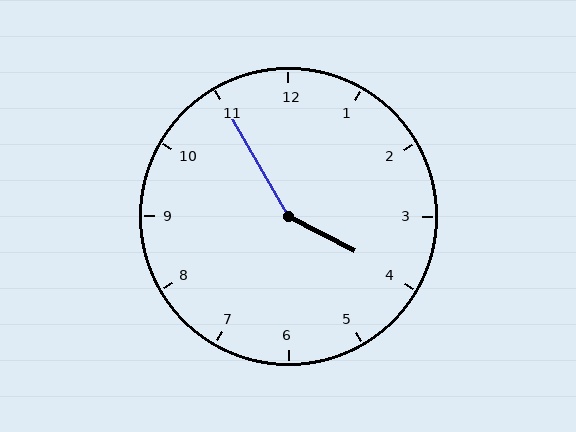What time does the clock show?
3:55.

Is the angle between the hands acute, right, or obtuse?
It is obtuse.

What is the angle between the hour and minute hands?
Approximately 148 degrees.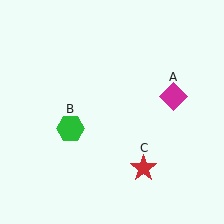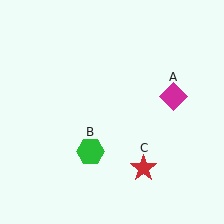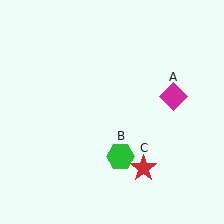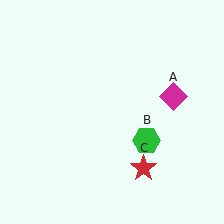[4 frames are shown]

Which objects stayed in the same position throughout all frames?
Magenta diamond (object A) and red star (object C) remained stationary.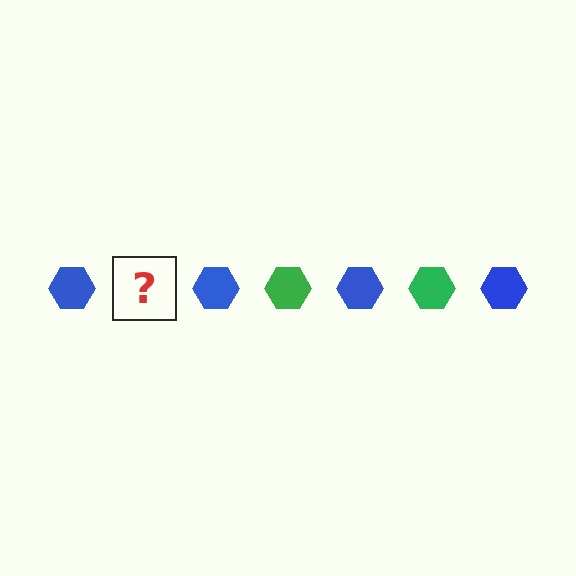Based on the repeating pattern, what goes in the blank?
The blank should be a green hexagon.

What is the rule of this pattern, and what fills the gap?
The rule is that the pattern cycles through blue, green hexagons. The gap should be filled with a green hexagon.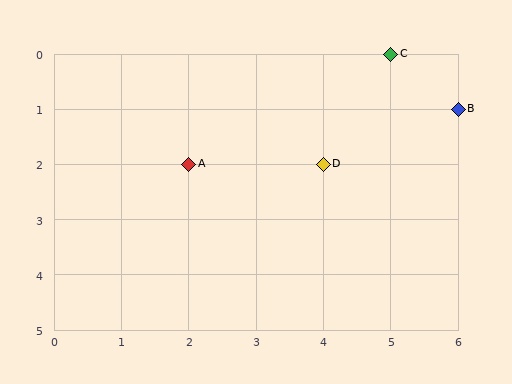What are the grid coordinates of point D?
Point D is at grid coordinates (4, 2).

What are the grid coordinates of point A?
Point A is at grid coordinates (2, 2).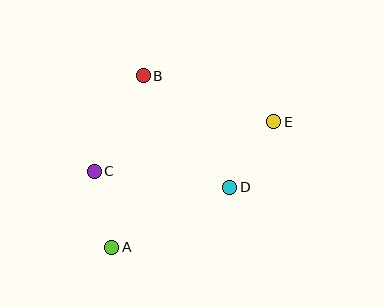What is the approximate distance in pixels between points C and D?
The distance between C and D is approximately 136 pixels.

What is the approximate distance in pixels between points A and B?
The distance between A and B is approximately 174 pixels.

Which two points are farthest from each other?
Points A and E are farthest from each other.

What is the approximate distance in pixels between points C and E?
The distance between C and E is approximately 186 pixels.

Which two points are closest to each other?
Points A and C are closest to each other.